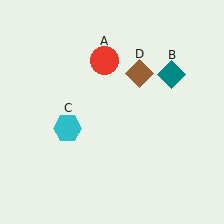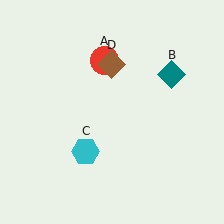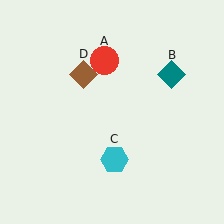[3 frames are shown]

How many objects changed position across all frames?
2 objects changed position: cyan hexagon (object C), brown diamond (object D).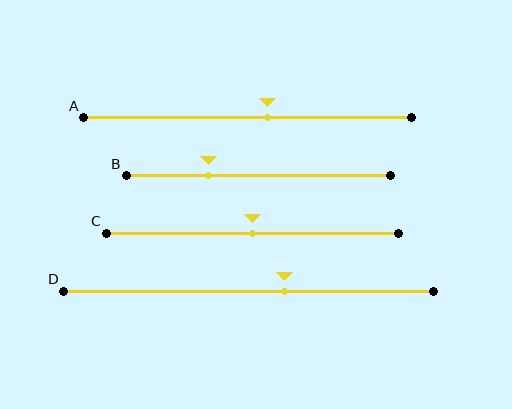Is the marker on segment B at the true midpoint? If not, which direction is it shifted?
No, the marker on segment B is shifted to the left by about 19% of the segment length.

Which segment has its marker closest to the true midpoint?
Segment C has its marker closest to the true midpoint.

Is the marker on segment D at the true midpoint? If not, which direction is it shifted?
No, the marker on segment D is shifted to the right by about 10% of the segment length.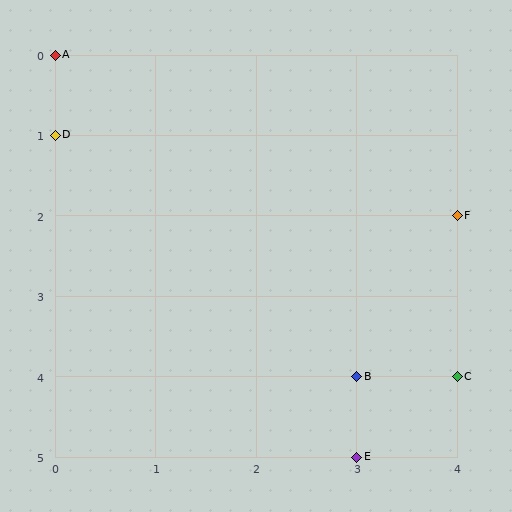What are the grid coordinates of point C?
Point C is at grid coordinates (4, 4).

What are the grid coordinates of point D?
Point D is at grid coordinates (0, 1).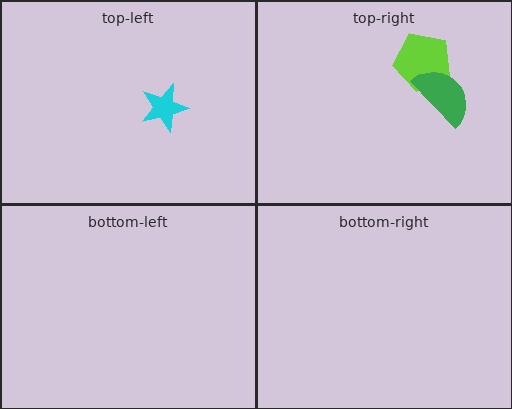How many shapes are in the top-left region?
1.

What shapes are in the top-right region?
The lime pentagon, the green semicircle.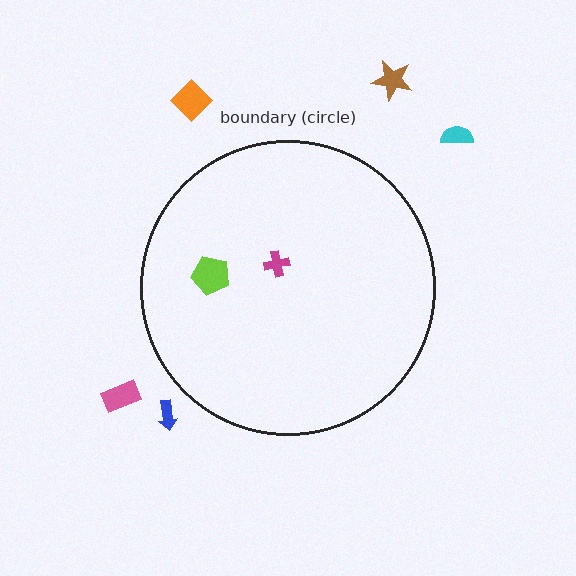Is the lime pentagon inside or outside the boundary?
Inside.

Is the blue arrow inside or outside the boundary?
Outside.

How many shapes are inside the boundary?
2 inside, 5 outside.